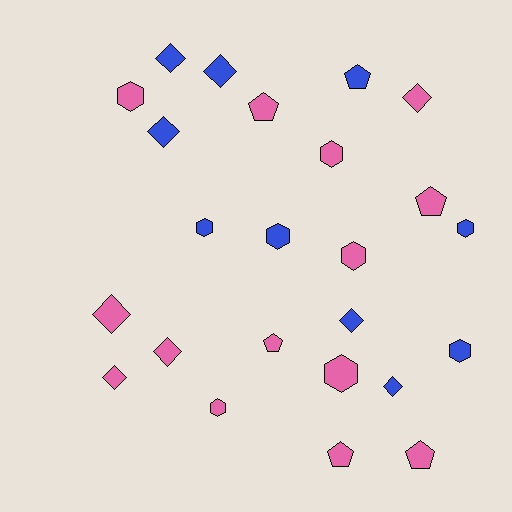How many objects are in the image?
There are 24 objects.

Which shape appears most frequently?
Diamond, with 9 objects.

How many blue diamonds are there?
There are 5 blue diamonds.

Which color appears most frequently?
Pink, with 14 objects.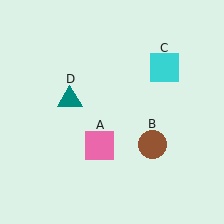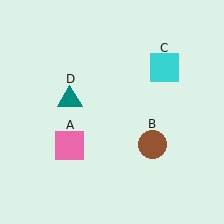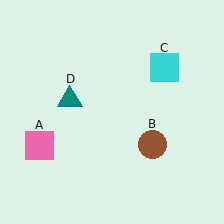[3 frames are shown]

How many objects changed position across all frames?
1 object changed position: pink square (object A).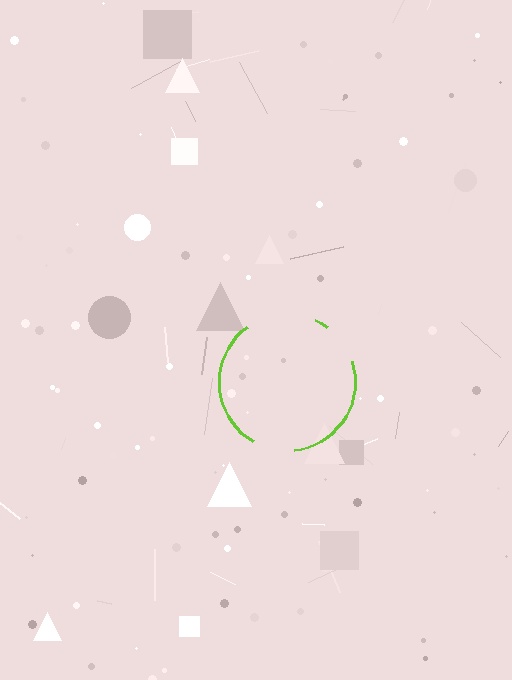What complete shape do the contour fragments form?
The contour fragments form a circle.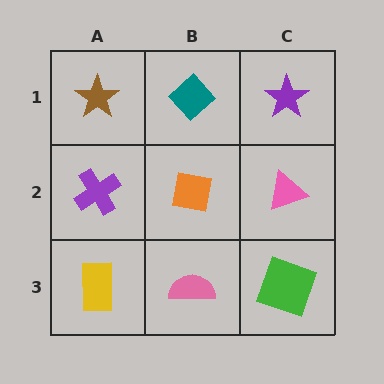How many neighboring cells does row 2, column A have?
3.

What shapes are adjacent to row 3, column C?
A pink triangle (row 2, column C), a pink semicircle (row 3, column B).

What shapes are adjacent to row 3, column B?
An orange square (row 2, column B), a yellow rectangle (row 3, column A), a green square (row 3, column C).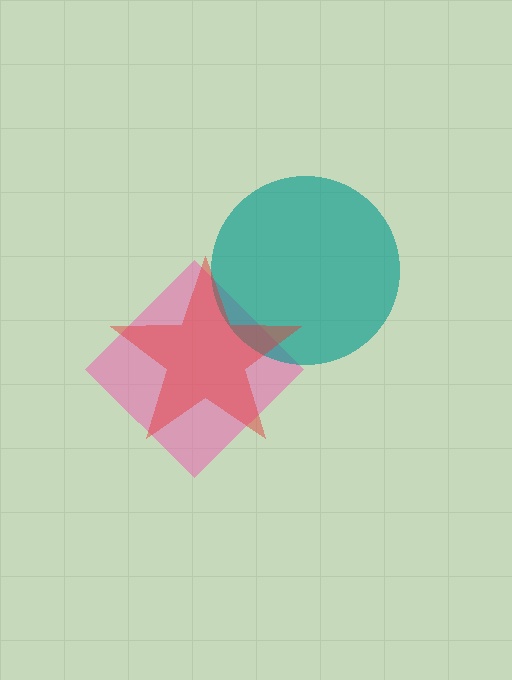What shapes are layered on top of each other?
The layered shapes are: a pink diamond, a teal circle, a red star.